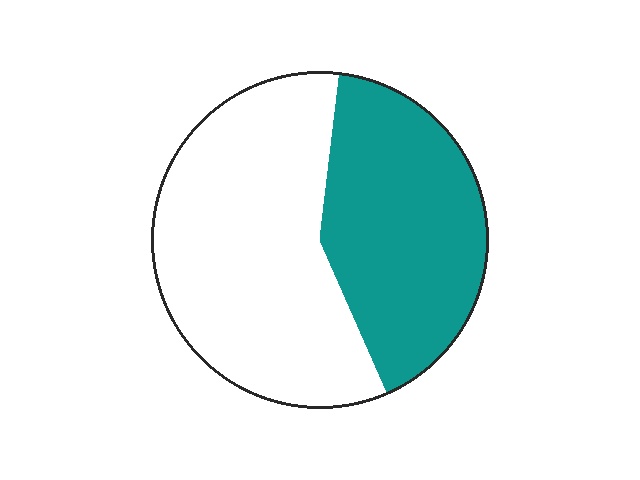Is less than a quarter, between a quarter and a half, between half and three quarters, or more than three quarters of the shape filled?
Between a quarter and a half.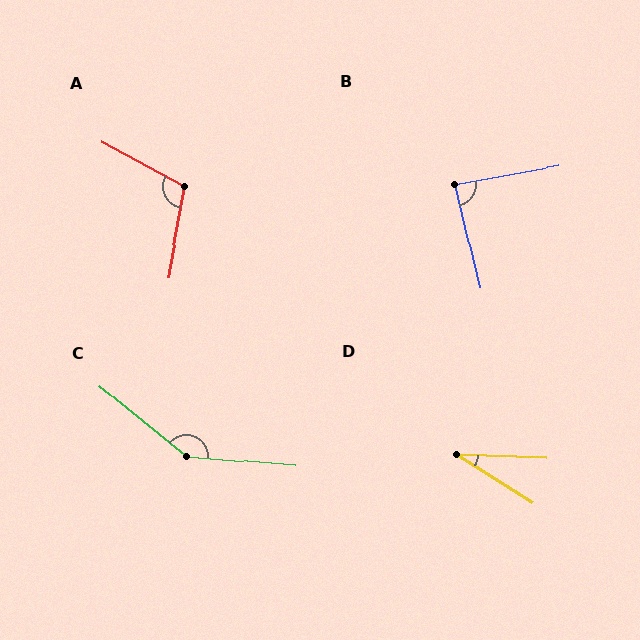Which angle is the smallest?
D, at approximately 30 degrees.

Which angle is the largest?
C, at approximately 146 degrees.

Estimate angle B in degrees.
Approximately 87 degrees.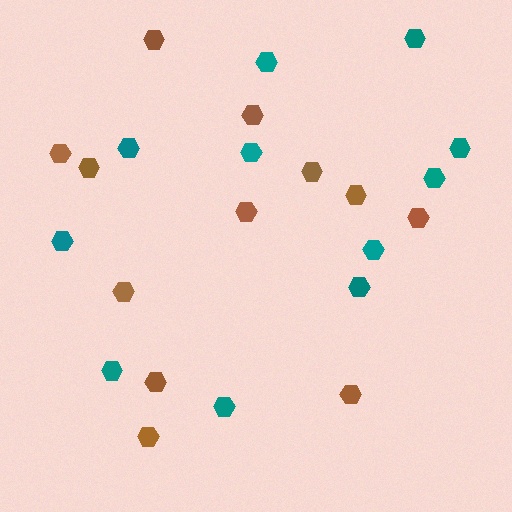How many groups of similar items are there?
There are 2 groups: one group of teal hexagons (11) and one group of brown hexagons (12).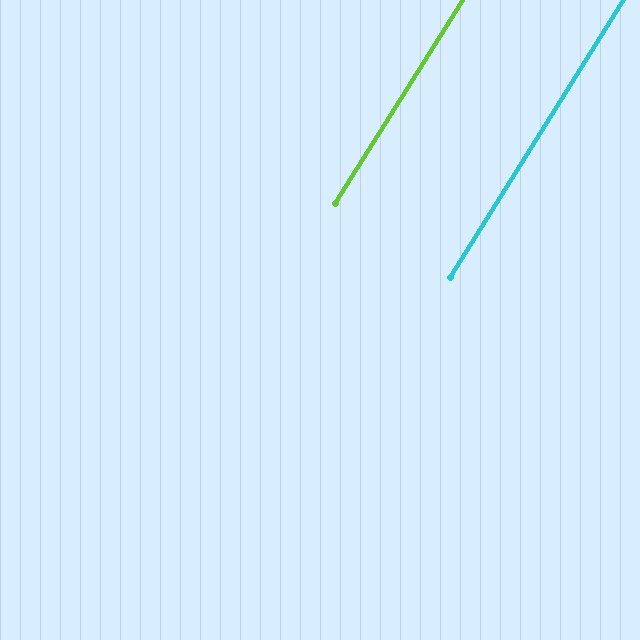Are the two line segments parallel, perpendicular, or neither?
Parallel — their directions differ by only 0.1°.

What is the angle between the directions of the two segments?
Approximately 0 degrees.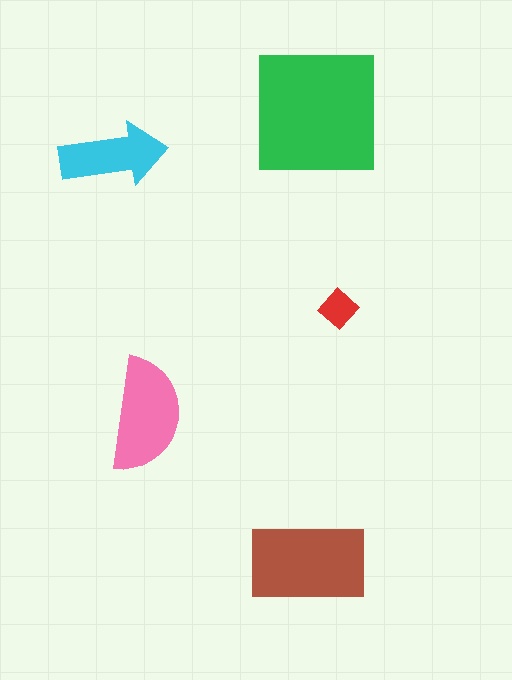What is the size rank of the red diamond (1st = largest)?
5th.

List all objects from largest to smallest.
The green square, the brown rectangle, the pink semicircle, the cyan arrow, the red diamond.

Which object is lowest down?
The brown rectangle is bottommost.